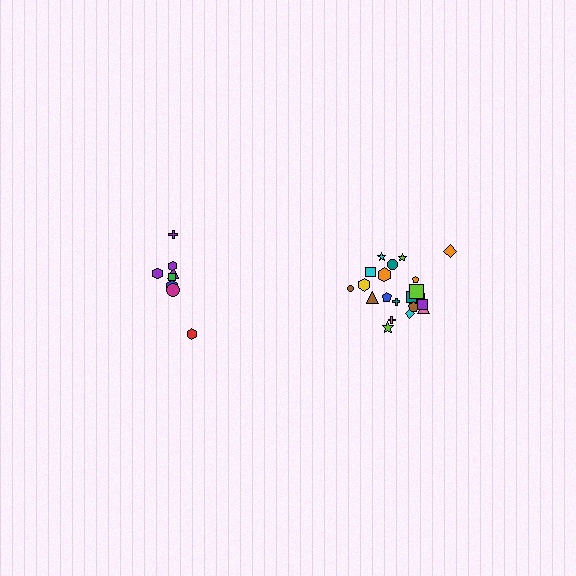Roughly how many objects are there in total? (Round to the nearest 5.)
Roughly 30 objects in total.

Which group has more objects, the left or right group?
The right group.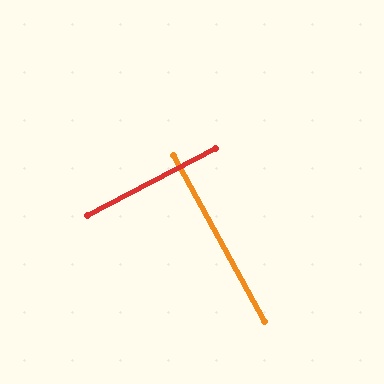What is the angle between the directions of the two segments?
Approximately 89 degrees.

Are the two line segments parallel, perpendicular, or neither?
Perpendicular — they meet at approximately 89°.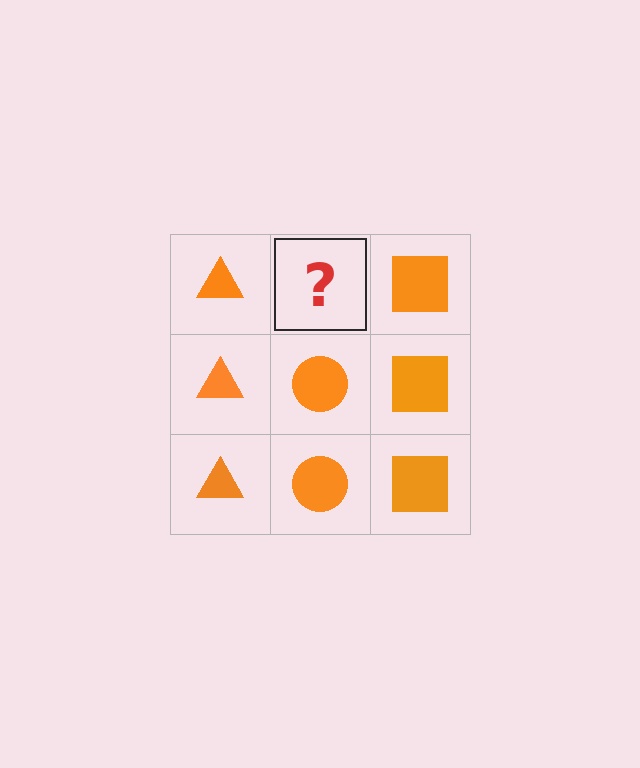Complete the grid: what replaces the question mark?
The question mark should be replaced with an orange circle.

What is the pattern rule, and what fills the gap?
The rule is that each column has a consistent shape. The gap should be filled with an orange circle.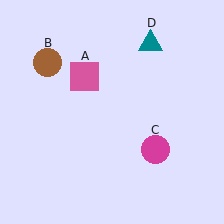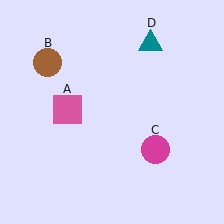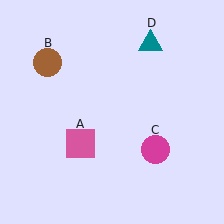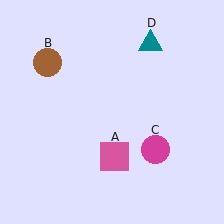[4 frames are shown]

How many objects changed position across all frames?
1 object changed position: pink square (object A).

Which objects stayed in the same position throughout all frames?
Brown circle (object B) and magenta circle (object C) and teal triangle (object D) remained stationary.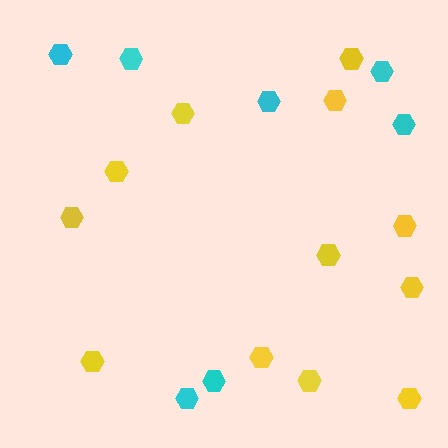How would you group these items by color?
There are 2 groups: one group of cyan hexagons (7) and one group of yellow hexagons (12).